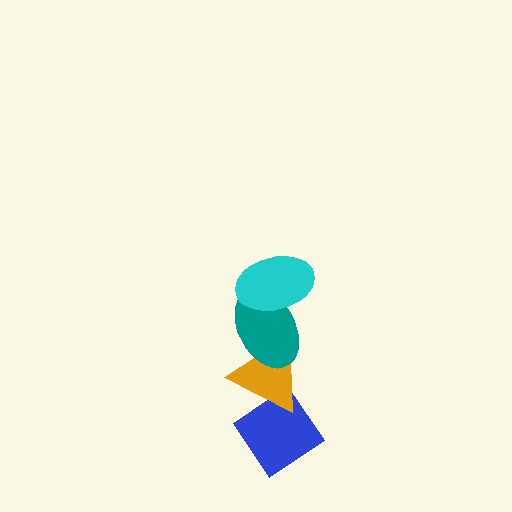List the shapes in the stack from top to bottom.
From top to bottom: the cyan ellipse, the teal ellipse, the orange triangle, the blue diamond.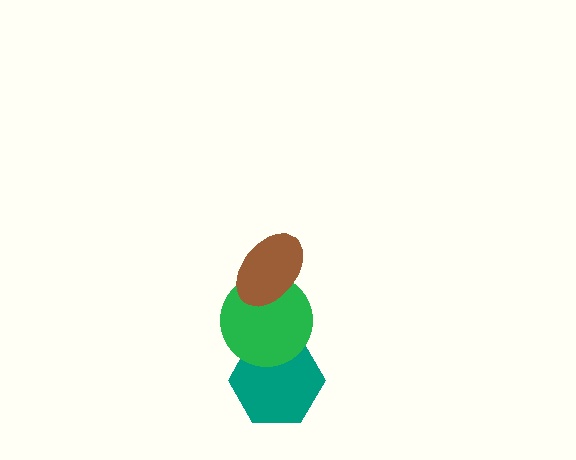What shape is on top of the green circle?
The brown ellipse is on top of the green circle.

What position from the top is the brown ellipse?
The brown ellipse is 1st from the top.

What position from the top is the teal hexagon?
The teal hexagon is 3rd from the top.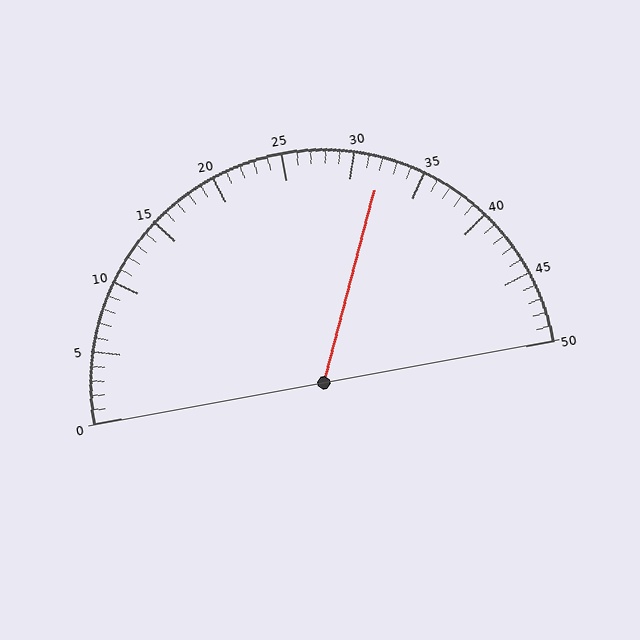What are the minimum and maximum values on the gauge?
The gauge ranges from 0 to 50.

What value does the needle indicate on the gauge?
The needle indicates approximately 32.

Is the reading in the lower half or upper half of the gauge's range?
The reading is in the upper half of the range (0 to 50).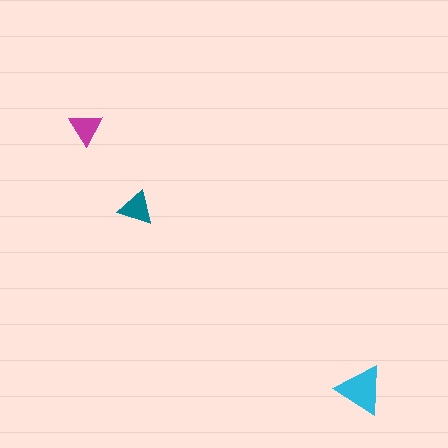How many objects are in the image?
There are 3 objects in the image.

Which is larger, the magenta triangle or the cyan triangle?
The cyan one.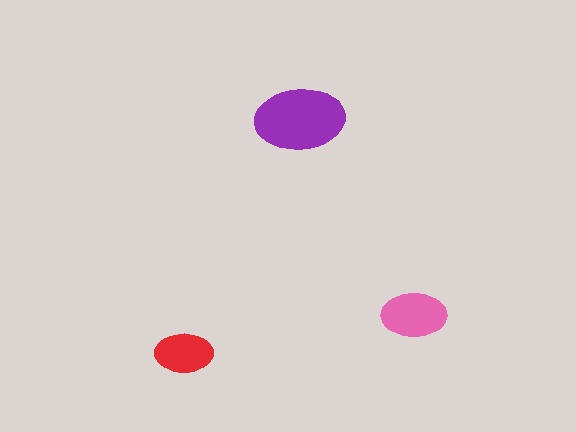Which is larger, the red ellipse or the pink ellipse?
The pink one.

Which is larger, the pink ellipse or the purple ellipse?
The purple one.